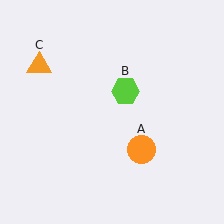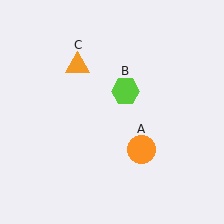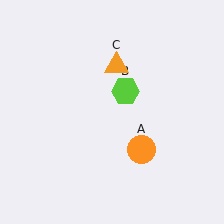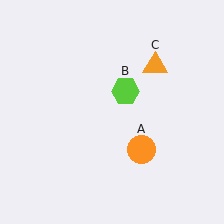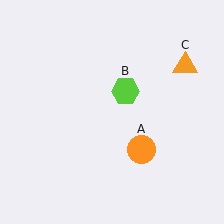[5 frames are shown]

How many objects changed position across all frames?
1 object changed position: orange triangle (object C).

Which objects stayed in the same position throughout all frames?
Orange circle (object A) and lime hexagon (object B) remained stationary.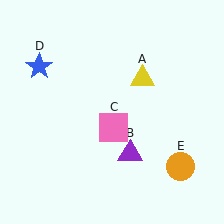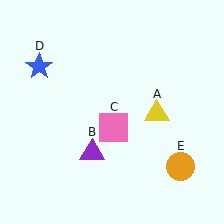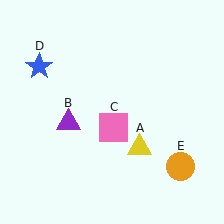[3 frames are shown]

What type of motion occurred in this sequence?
The yellow triangle (object A), purple triangle (object B) rotated clockwise around the center of the scene.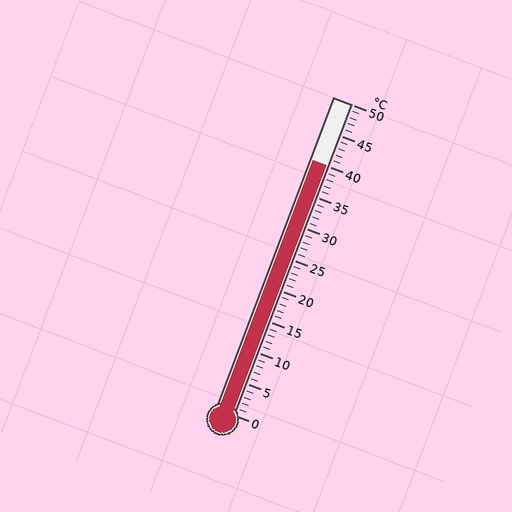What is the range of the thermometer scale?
The thermometer scale ranges from 0°C to 50°C.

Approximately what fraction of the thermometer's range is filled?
The thermometer is filled to approximately 80% of its range.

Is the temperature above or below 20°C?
The temperature is above 20°C.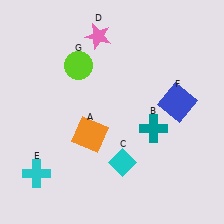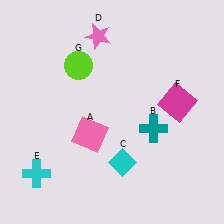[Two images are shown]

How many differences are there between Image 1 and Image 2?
There are 2 differences between the two images.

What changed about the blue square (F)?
In Image 1, F is blue. In Image 2, it changed to magenta.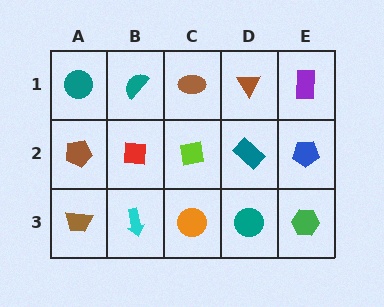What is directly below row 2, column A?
A brown trapezoid.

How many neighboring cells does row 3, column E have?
2.